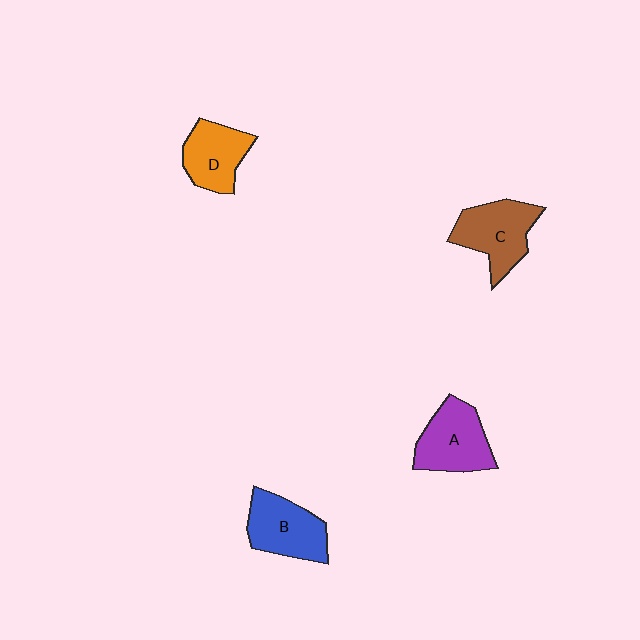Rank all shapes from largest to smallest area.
From largest to smallest: C (brown), A (purple), B (blue), D (orange).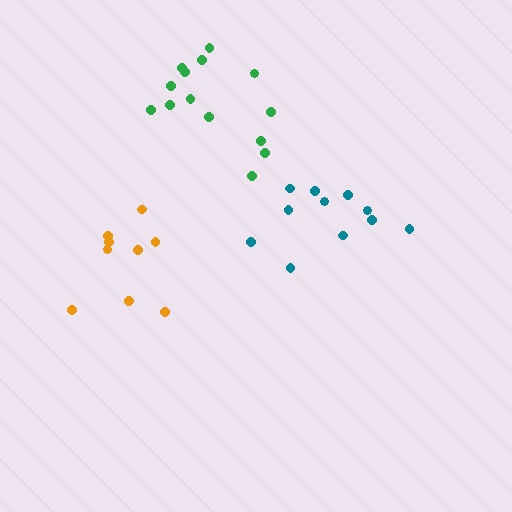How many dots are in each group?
Group 1: 11 dots, Group 2: 14 dots, Group 3: 9 dots (34 total).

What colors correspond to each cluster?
The clusters are colored: teal, green, orange.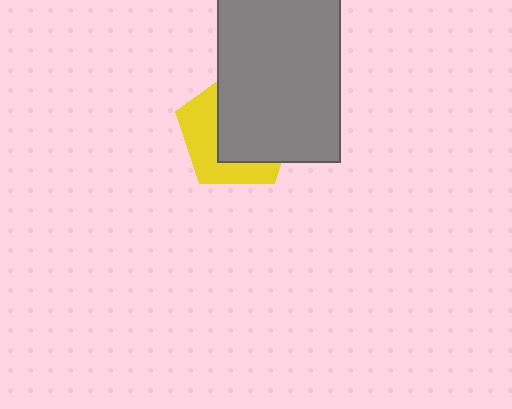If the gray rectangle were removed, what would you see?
You would see the complete yellow pentagon.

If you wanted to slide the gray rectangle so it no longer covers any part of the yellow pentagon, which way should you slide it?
Slide it toward the upper-right — that is the most direct way to separate the two shapes.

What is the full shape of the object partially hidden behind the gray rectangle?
The partially hidden object is a yellow pentagon.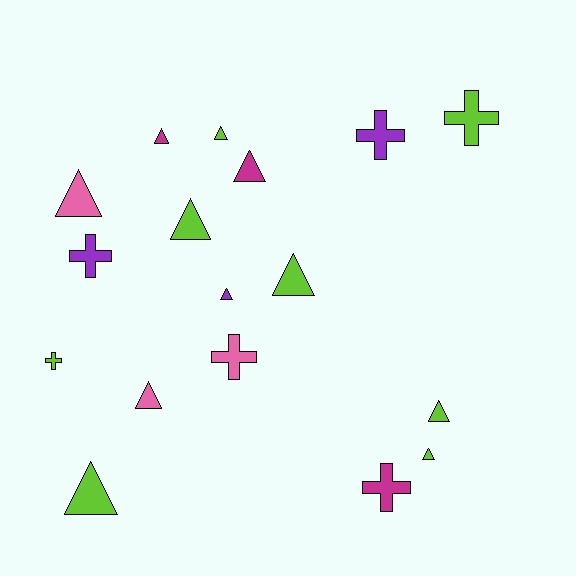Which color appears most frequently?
Lime, with 8 objects.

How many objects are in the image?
There are 17 objects.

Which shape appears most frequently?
Triangle, with 11 objects.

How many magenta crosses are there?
There is 1 magenta cross.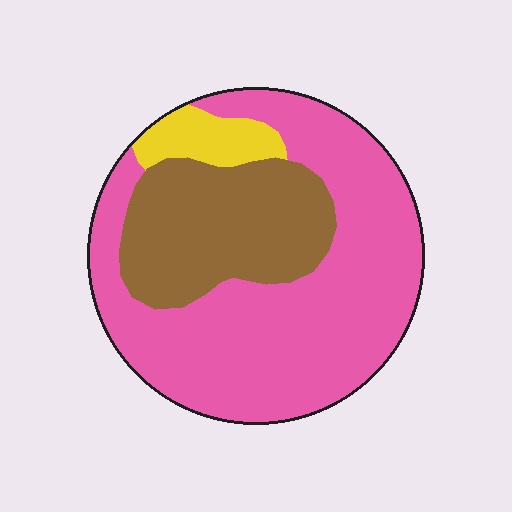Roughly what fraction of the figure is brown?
Brown takes up about one quarter (1/4) of the figure.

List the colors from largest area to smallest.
From largest to smallest: pink, brown, yellow.